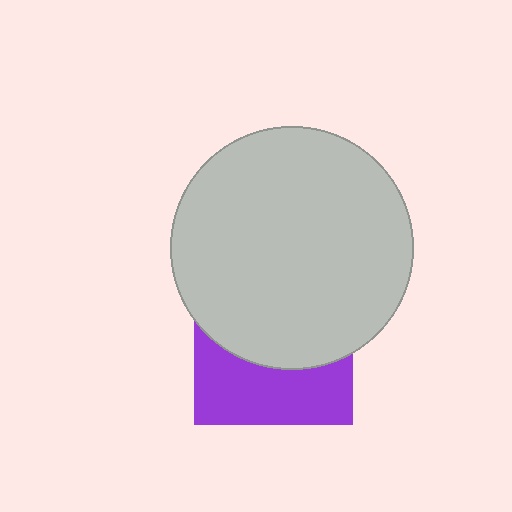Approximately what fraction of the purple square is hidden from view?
Roughly 58% of the purple square is hidden behind the light gray circle.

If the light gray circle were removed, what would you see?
You would see the complete purple square.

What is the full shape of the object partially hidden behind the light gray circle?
The partially hidden object is a purple square.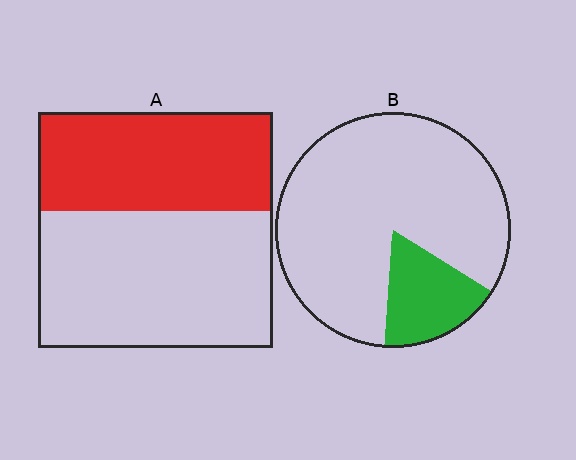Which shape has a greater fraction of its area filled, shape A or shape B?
Shape A.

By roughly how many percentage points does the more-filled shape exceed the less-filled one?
By roughly 25 percentage points (A over B).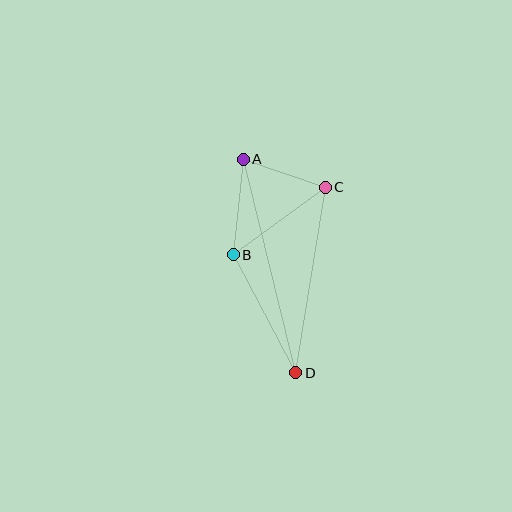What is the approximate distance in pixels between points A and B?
The distance between A and B is approximately 96 pixels.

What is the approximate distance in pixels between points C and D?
The distance between C and D is approximately 188 pixels.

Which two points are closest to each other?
Points A and C are closest to each other.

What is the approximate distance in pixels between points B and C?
The distance between B and C is approximately 114 pixels.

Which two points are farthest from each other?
Points A and D are farthest from each other.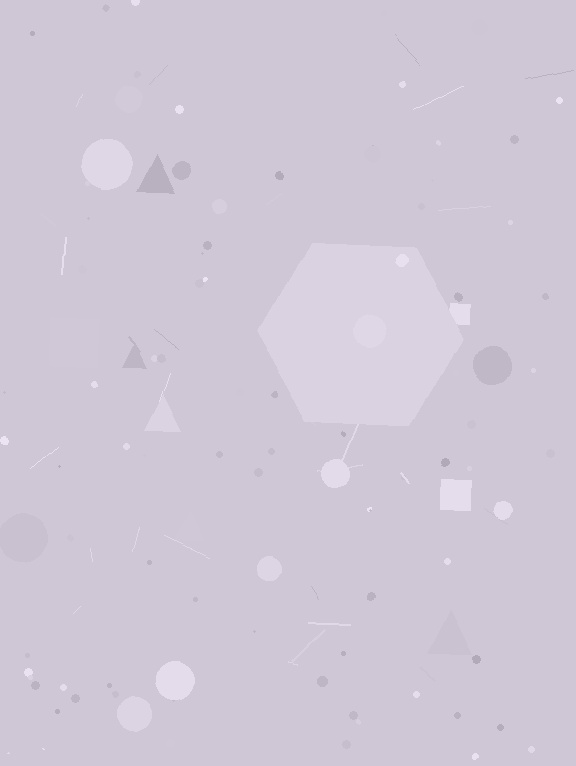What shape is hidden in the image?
A hexagon is hidden in the image.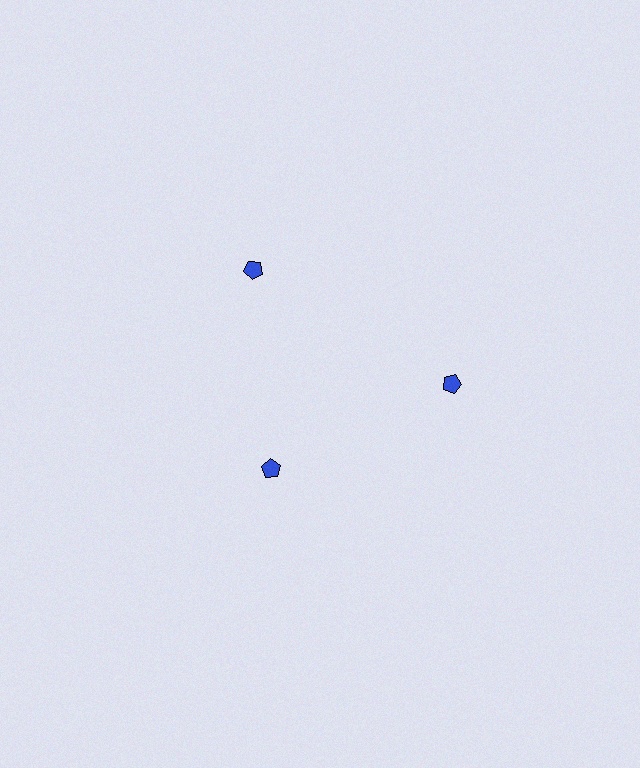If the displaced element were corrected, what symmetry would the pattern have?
It would have 3-fold rotational symmetry — the pattern would map onto itself every 120 degrees.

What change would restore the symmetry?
The symmetry would be restored by moving it outward, back onto the ring so that all 3 pentagons sit at equal angles and equal distance from the center.